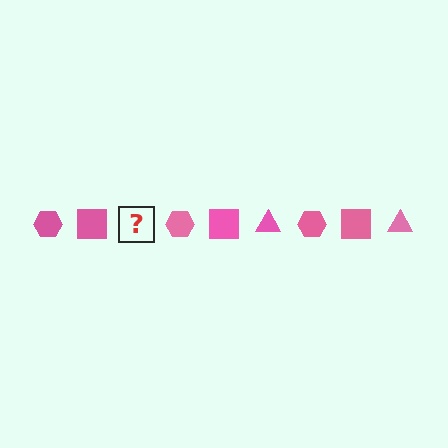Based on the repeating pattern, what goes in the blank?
The blank should be a pink triangle.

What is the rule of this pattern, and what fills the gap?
The rule is that the pattern cycles through hexagon, square, triangle shapes in pink. The gap should be filled with a pink triangle.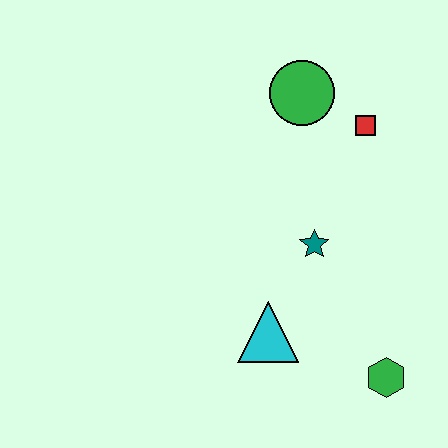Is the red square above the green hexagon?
Yes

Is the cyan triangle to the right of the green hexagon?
No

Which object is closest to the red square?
The green circle is closest to the red square.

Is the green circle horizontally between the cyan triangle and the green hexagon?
Yes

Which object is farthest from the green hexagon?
The green circle is farthest from the green hexagon.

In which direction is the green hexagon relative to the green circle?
The green hexagon is below the green circle.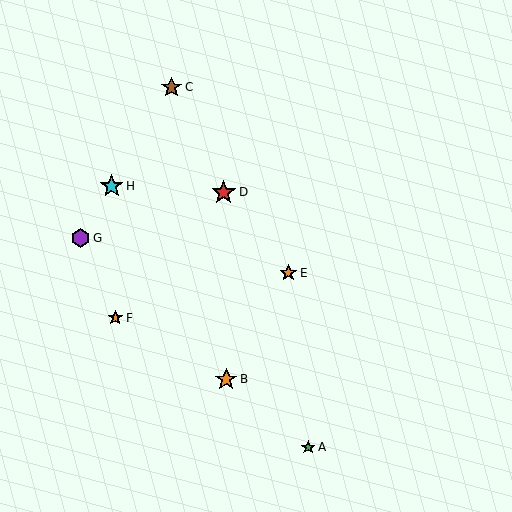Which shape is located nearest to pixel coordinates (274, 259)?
The orange star (labeled E) at (288, 273) is nearest to that location.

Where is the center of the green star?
The center of the green star is at (308, 447).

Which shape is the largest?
The red star (labeled D) is the largest.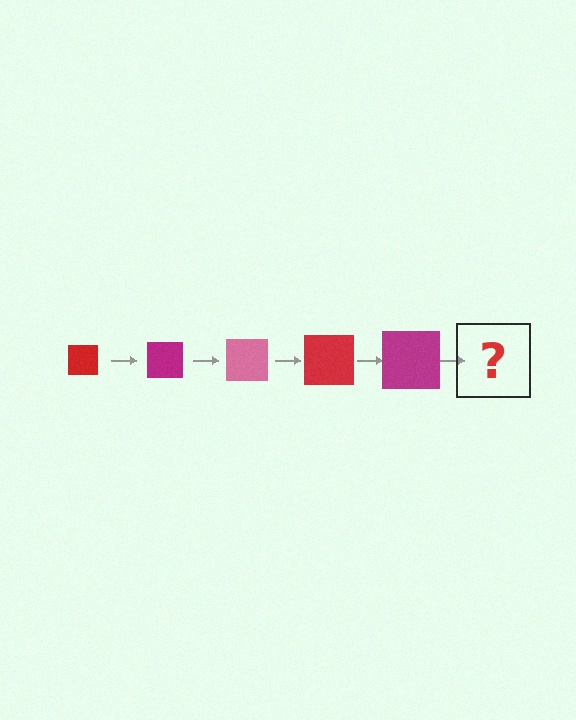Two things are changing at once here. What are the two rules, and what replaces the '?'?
The two rules are that the square grows larger each step and the color cycles through red, magenta, and pink. The '?' should be a pink square, larger than the previous one.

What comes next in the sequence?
The next element should be a pink square, larger than the previous one.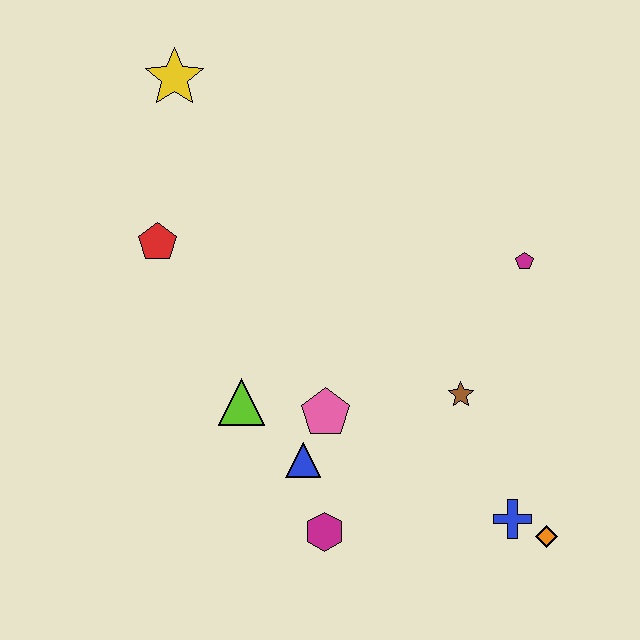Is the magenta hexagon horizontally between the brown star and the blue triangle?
Yes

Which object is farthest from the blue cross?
The yellow star is farthest from the blue cross.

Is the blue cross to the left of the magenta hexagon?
No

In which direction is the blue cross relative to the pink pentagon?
The blue cross is to the right of the pink pentagon.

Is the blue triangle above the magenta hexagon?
Yes